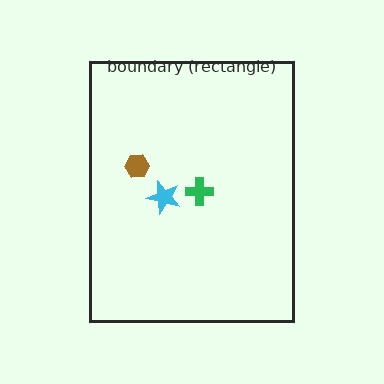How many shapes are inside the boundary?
3 inside, 0 outside.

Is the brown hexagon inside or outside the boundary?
Inside.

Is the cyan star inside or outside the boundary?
Inside.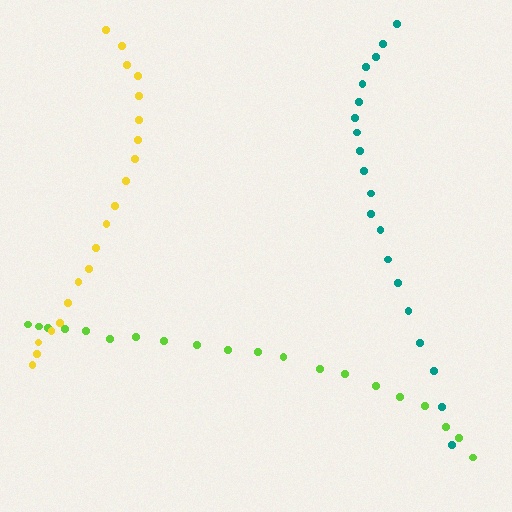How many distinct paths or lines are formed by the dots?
There are 3 distinct paths.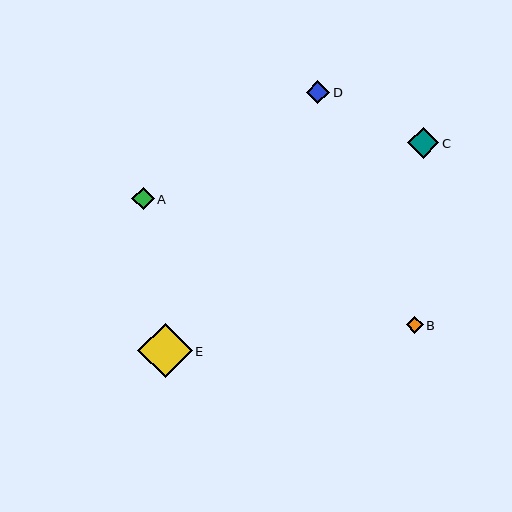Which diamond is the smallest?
Diamond B is the smallest with a size of approximately 17 pixels.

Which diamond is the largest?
Diamond E is the largest with a size of approximately 54 pixels.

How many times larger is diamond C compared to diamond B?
Diamond C is approximately 1.9 times the size of diamond B.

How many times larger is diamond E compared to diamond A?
Diamond E is approximately 2.4 times the size of diamond A.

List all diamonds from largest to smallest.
From largest to smallest: E, C, D, A, B.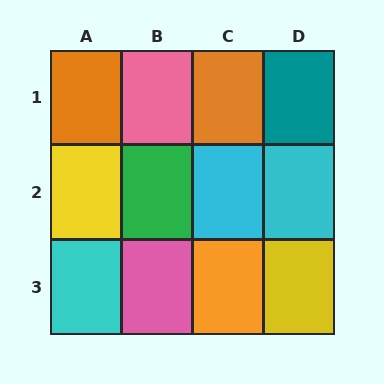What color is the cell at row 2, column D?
Cyan.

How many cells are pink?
2 cells are pink.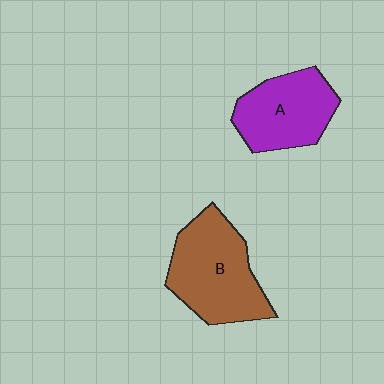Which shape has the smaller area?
Shape A (purple).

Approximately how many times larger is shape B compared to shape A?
Approximately 1.2 times.